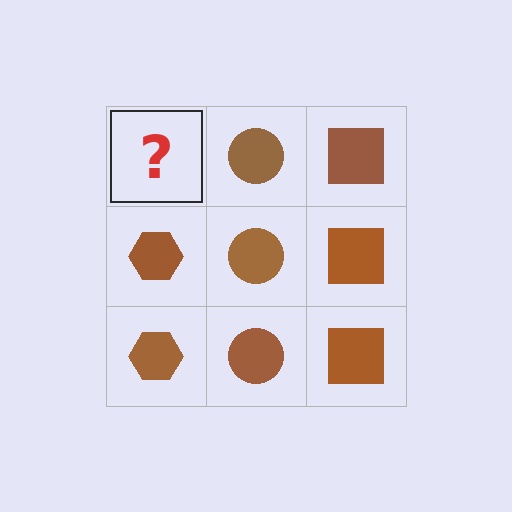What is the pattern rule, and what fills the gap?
The rule is that each column has a consistent shape. The gap should be filled with a brown hexagon.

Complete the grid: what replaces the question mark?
The question mark should be replaced with a brown hexagon.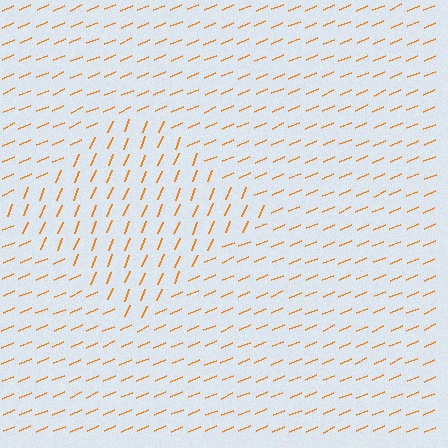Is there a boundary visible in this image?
Yes, there is a texture boundary formed by a change in line orientation.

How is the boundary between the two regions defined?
The boundary is defined purely by a change in line orientation (approximately 45 degrees difference). All lines are the same color and thickness.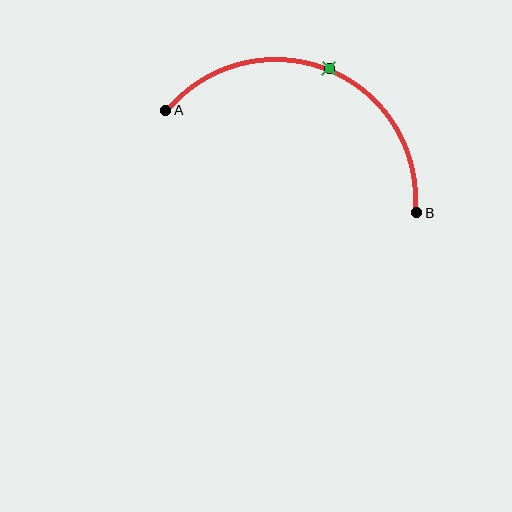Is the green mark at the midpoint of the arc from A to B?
Yes. The green mark lies on the arc at equal arc-length from both A and B — it is the arc midpoint.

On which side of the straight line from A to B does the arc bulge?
The arc bulges above the straight line connecting A and B.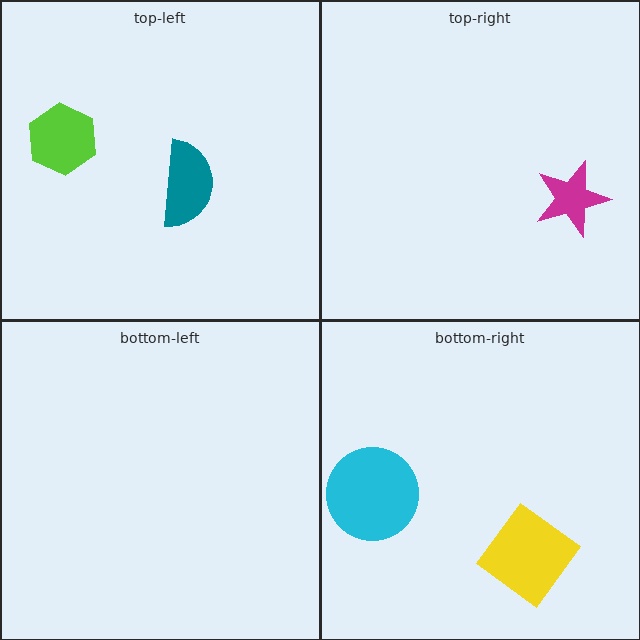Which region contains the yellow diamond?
The bottom-right region.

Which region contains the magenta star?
The top-right region.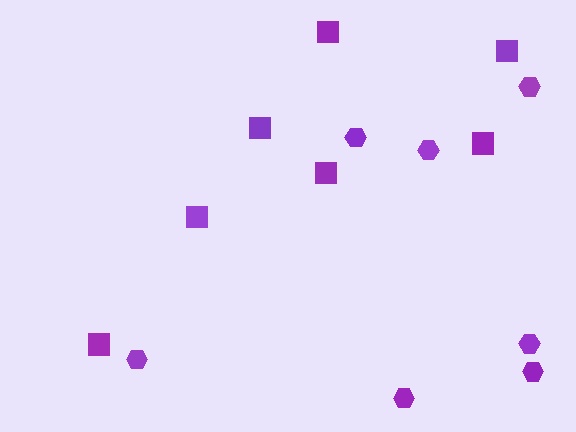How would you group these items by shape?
There are 2 groups: one group of squares (7) and one group of hexagons (7).